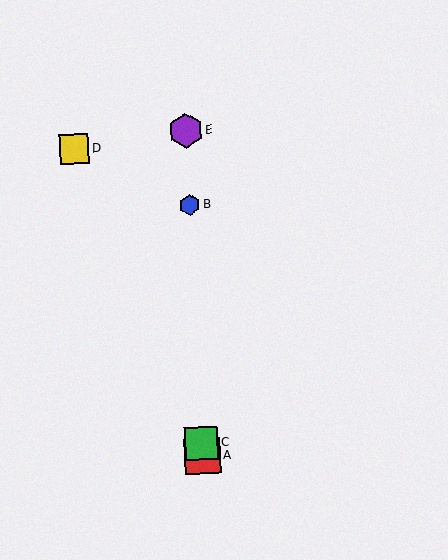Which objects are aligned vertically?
Objects A, B, C, E are aligned vertically.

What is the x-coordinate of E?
Object E is at x≈186.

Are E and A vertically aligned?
Yes, both are at x≈186.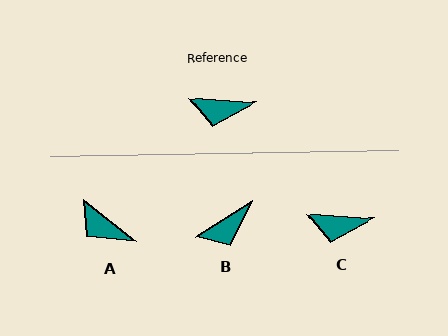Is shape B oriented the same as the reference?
No, it is off by about 36 degrees.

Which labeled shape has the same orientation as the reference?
C.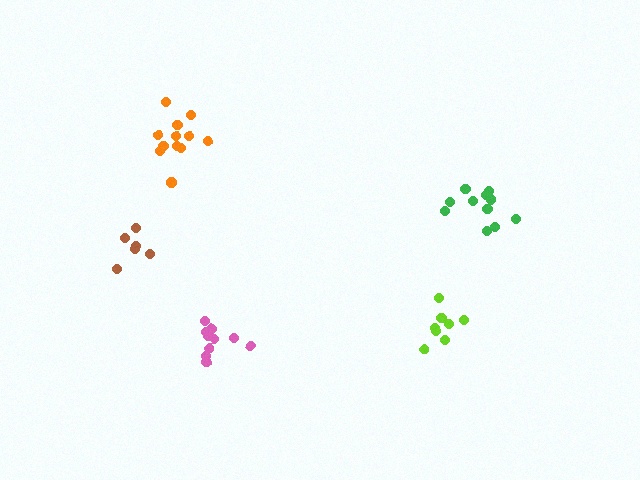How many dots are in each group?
Group 1: 12 dots, Group 2: 8 dots, Group 3: 10 dots, Group 4: 12 dots, Group 5: 6 dots (48 total).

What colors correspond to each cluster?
The clusters are colored: green, lime, pink, orange, brown.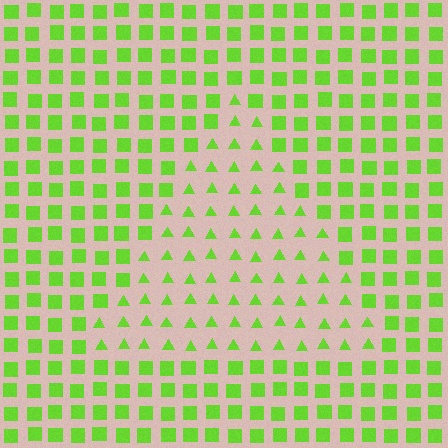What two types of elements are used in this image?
The image uses triangles inside the triangle region and squares outside it.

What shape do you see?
I see a triangle.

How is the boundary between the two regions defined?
The boundary is defined by a change in element shape: triangles inside vs. squares outside. All elements share the same color and spacing.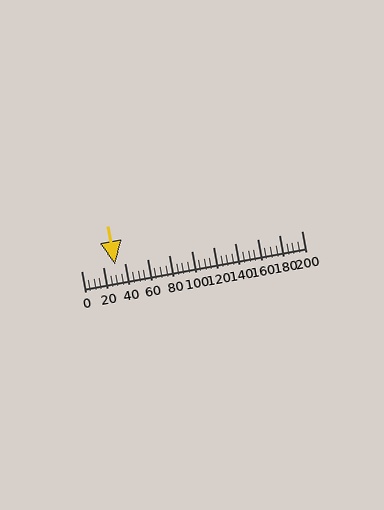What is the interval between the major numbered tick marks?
The major tick marks are spaced 20 units apart.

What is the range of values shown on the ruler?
The ruler shows values from 0 to 200.